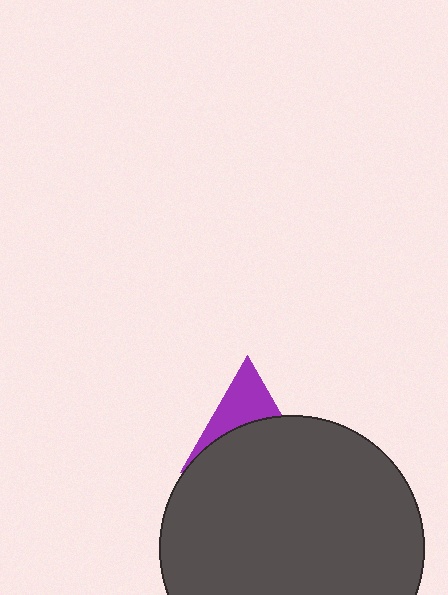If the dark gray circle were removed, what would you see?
You would see the complete purple triangle.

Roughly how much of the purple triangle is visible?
A small part of it is visible (roughly 39%).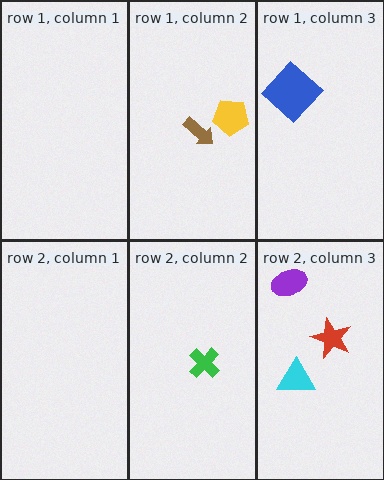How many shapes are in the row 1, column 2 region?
2.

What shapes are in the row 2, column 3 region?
The red star, the purple ellipse, the cyan triangle.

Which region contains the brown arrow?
The row 1, column 2 region.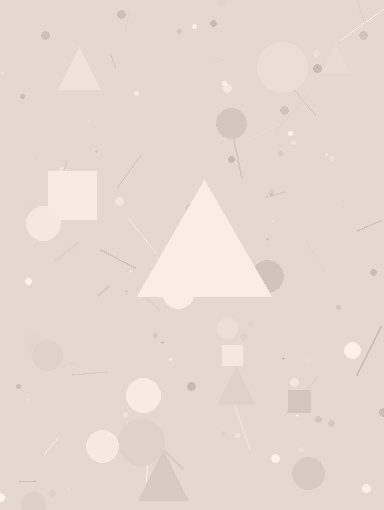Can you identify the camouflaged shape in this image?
The camouflaged shape is a triangle.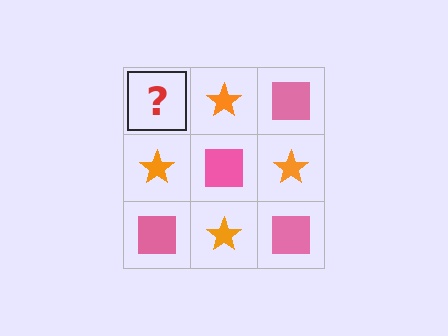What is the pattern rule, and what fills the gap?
The rule is that it alternates pink square and orange star in a checkerboard pattern. The gap should be filled with a pink square.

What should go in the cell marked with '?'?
The missing cell should contain a pink square.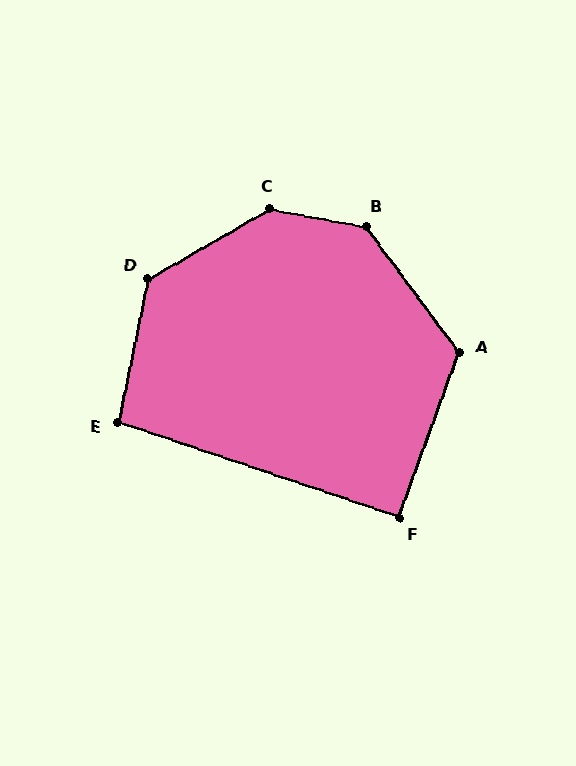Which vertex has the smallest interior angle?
F, at approximately 91 degrees.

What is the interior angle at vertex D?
Approximately 132 degrees (obtuse).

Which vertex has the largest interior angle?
C, at approximately 140 degrees.